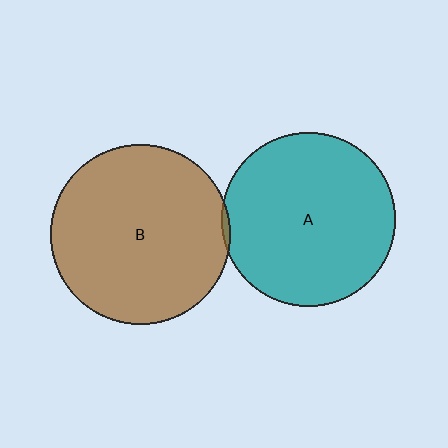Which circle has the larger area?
Circle B (brown).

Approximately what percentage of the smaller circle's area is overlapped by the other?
Approximately 5%.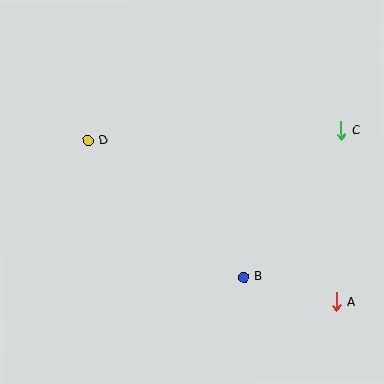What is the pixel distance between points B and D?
The distance between B and D is 207 pixels.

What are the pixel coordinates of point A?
Point A is at (336, 302).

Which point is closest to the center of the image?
Point B at (243, 277) is closest to the center.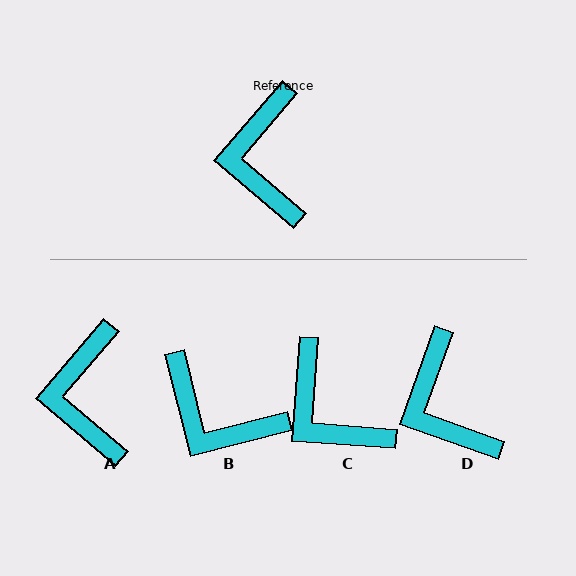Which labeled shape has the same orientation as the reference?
A.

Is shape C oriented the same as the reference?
No, it is off by about 36 degrees.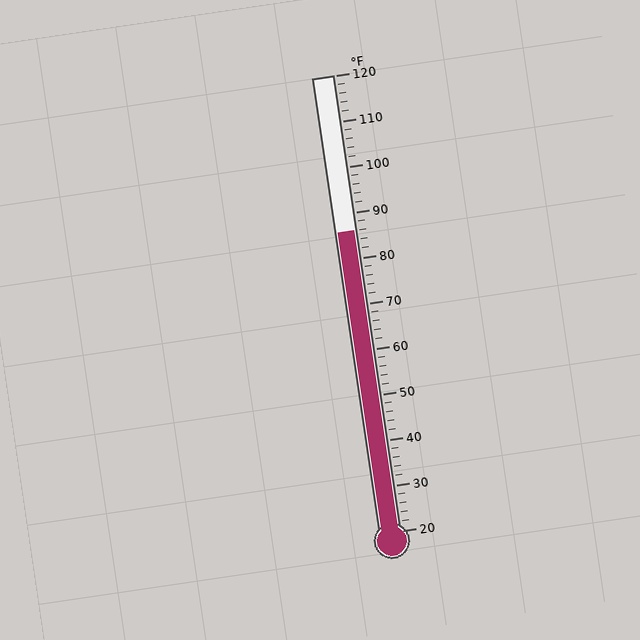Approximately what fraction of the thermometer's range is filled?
The thermometer is filled to approximately 65% of its range.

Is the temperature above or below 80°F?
The temperature is above 80°F.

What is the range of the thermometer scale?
The thermometer scale ranges from 20°F to 120°F.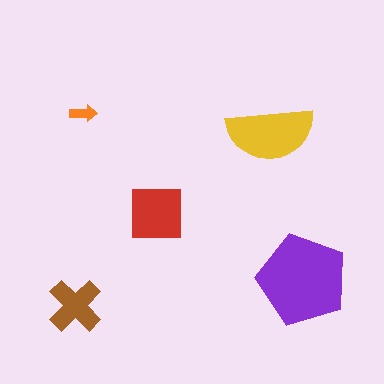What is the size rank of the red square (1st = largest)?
3rd.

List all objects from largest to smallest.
The purple pentagon, the yellow semicircle, the red square, the brown cross, the orange arrow.